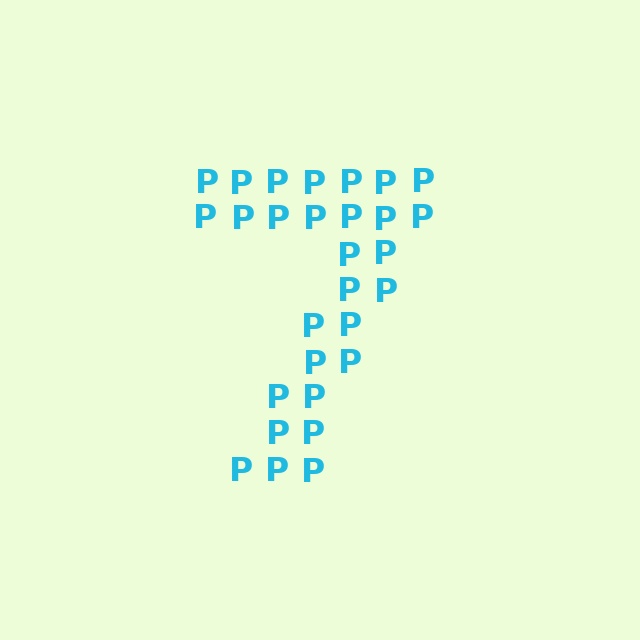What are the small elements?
The small elements are letter P's.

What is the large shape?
The large shape is the digit 7.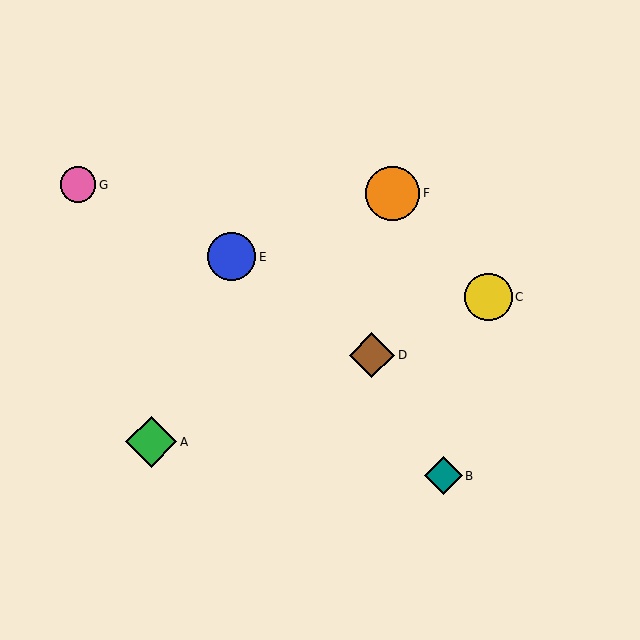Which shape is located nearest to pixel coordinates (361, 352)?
The brown diamond (labeled D) at (372, 355) is nearest to that location.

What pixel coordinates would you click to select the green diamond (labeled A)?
Click at (151, 442) to select the green diamond A.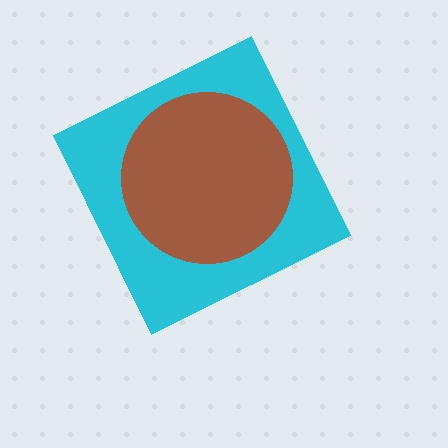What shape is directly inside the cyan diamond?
The brown circle.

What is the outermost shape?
The cyan diamond.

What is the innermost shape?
The brown circle.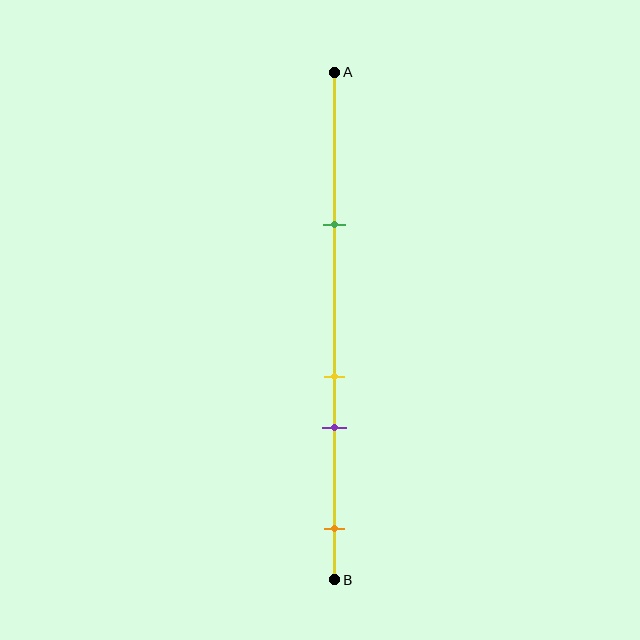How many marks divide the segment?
There are 4 marks dividing the segment.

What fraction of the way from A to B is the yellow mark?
The yellow mark is approximately 60% (0.6) of the way from A to B.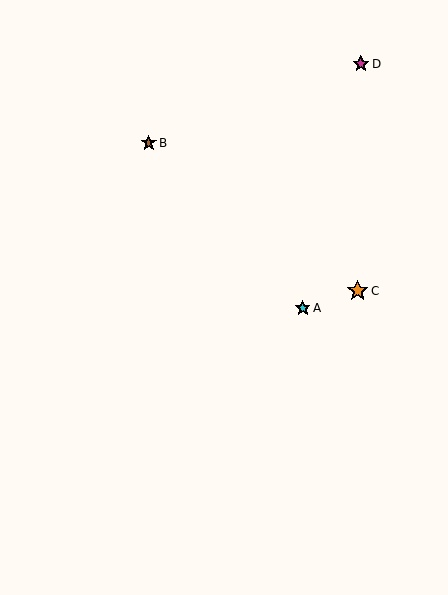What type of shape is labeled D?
Shape D is a magenta star.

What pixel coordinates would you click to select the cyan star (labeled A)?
Click at (303, 308) to select the cyan star A.